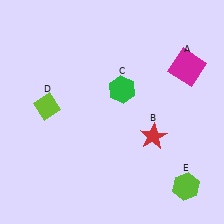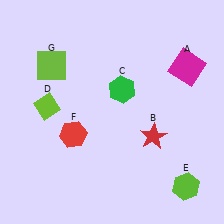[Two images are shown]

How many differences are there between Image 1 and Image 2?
There are 2 differences between the two images.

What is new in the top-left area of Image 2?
A lime square (G) was added in the top-left area of Image 2.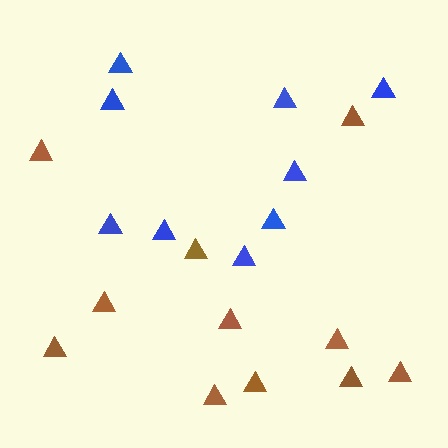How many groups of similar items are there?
There are 2 groups: one group of brown triangles (11) and one group of blue triangles (9).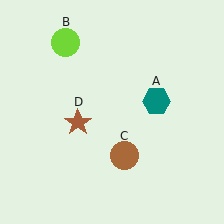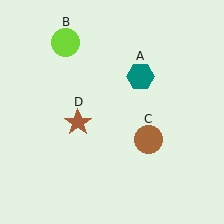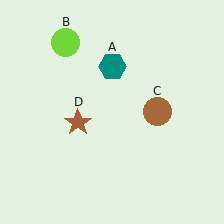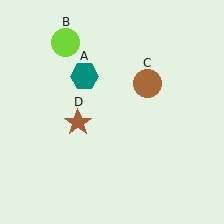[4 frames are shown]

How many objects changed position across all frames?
2 objects changed position: teal hexagon (object A), brown circle (object C).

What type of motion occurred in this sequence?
The teal hexagon (object A), brown circle (object C) rotated counterclockwise around the center of the scene.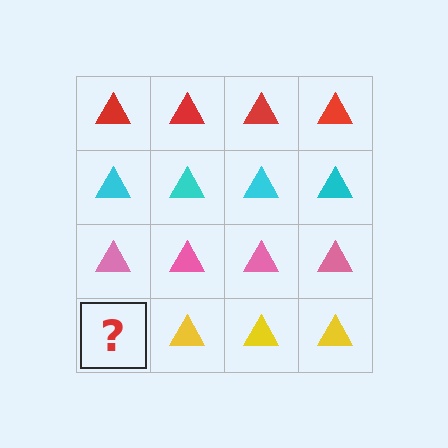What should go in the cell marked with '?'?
The missing cell should contain a yellow triangle.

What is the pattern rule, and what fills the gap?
The rule is that each row has a consistent color. The gap should be filled with a yellow triangle.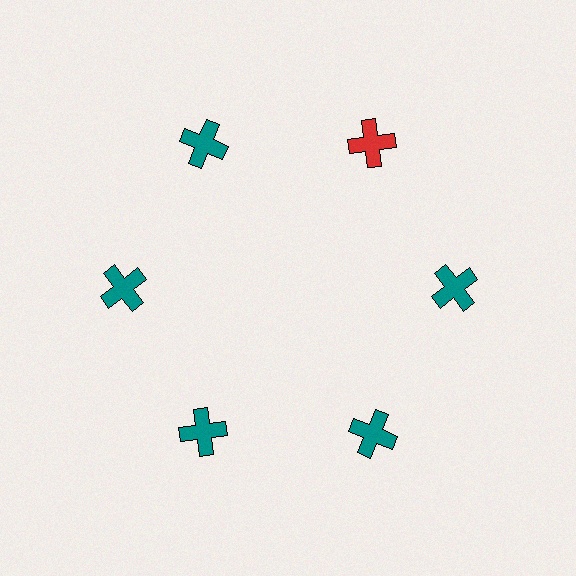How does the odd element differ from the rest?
It has a different color: red instead of teal.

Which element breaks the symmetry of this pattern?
The red cross at roughly the 1 o'clock position breaks the symmetry. All other shapes are teal crosses.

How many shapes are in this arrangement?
There are 6 shapes arranged in a ring pattern.